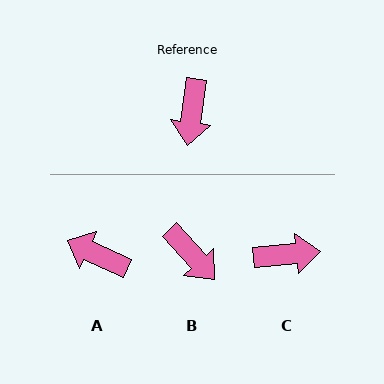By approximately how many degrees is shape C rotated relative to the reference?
Approximately 104 degrees counter-clockwise.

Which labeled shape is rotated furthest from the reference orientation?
A, about 107 degrees away.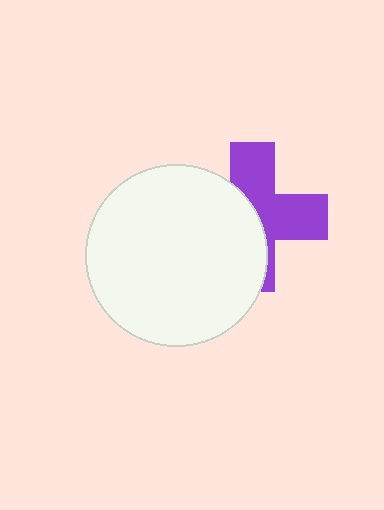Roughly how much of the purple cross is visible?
About half of it is visible (roughly 51%).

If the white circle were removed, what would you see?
You would see the complete purple cross.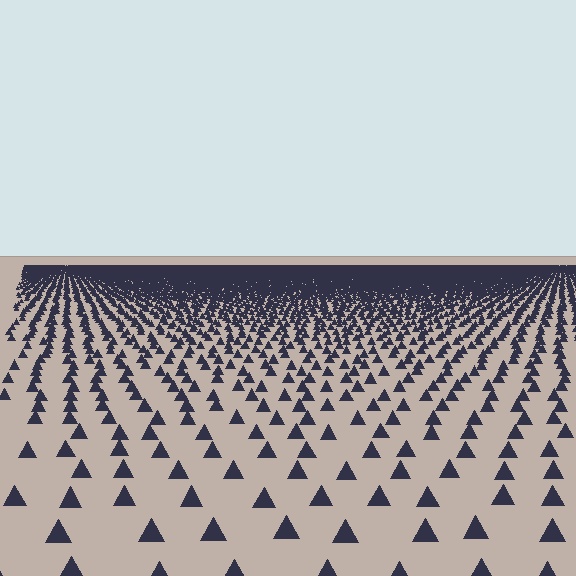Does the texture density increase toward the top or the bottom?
Density increases toward the top.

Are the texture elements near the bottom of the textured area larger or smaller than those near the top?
Larger. Near the bottom, elements are closer to the viewer and appear at a bigger on-screen size.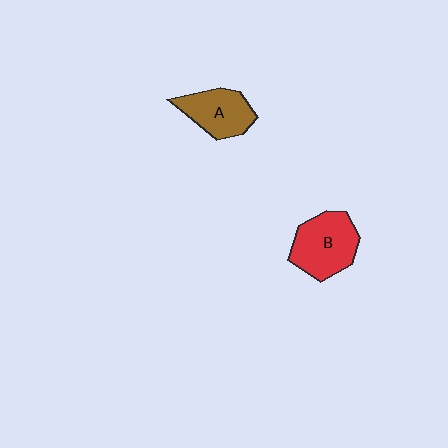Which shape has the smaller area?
Shape A (brown).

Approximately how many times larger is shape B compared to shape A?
Approximately 1.3 times.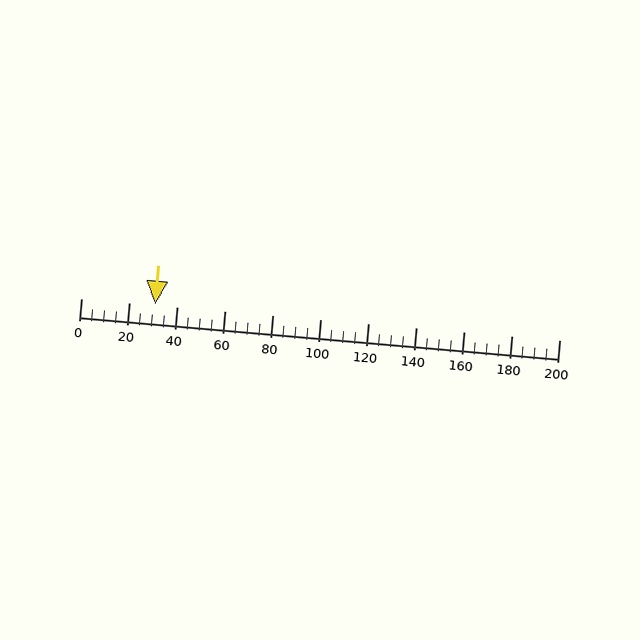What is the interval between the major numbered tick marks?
The major tick marks are spaced 20 units apart.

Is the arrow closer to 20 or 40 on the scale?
The arrow is closer to 40.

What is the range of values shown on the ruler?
The ruler shows values from 0 to 200.